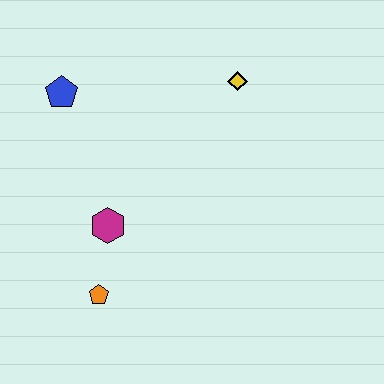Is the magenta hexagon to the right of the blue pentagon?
Yes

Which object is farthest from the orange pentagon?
The yellow diamond is farthest from the orange pentagon.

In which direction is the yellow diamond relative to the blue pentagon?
The yellow diamond is to the right of the blue pentagon.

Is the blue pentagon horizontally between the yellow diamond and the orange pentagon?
No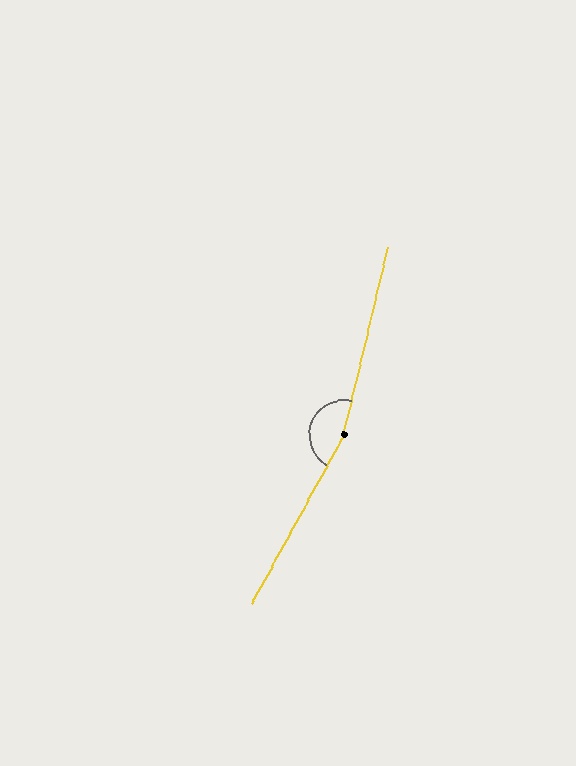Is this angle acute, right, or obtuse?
It is obtuse.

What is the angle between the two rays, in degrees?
Approximately 165 degrees.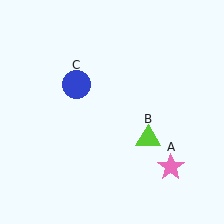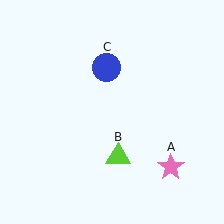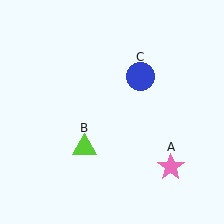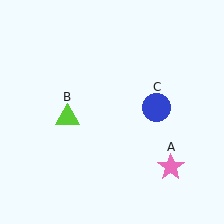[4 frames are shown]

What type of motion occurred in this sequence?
The lime triangle (object B), blue circle (object C) rotated clockwise around the center of the scene.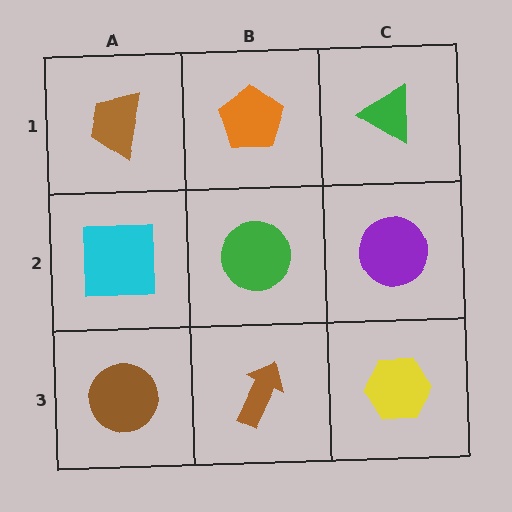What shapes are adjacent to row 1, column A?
A cyan square (row 2, column A), an orange pentagon (row 1, column B).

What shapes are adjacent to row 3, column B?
A green circle (row 2, column B), a brown circle (row 3, column A), a yellow hexagon (row 3, column C).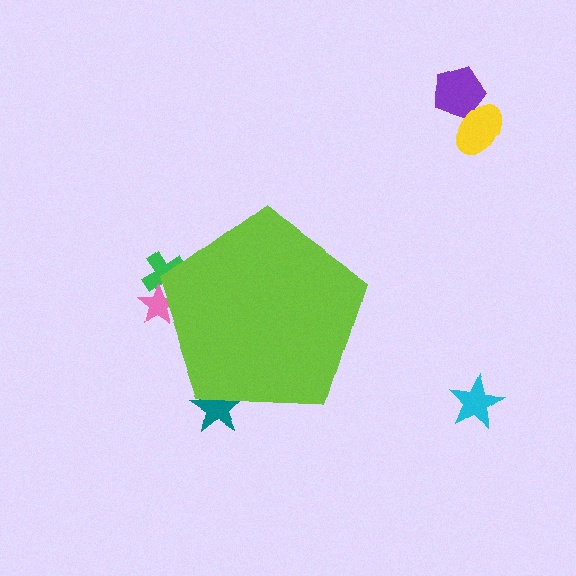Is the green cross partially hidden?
Yes, the green cross is partially hidden behind the lime pentagon.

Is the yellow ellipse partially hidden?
No, the yellow ellipse is fully visible.